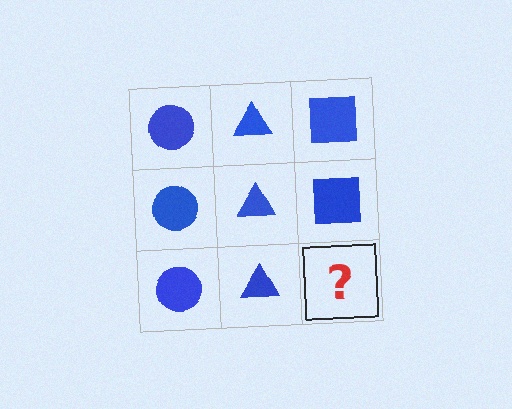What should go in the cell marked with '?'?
The missing cell should contain a blue square.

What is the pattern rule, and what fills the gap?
The rule is that each column has a consistent shape. The gap should be filled with a blue square.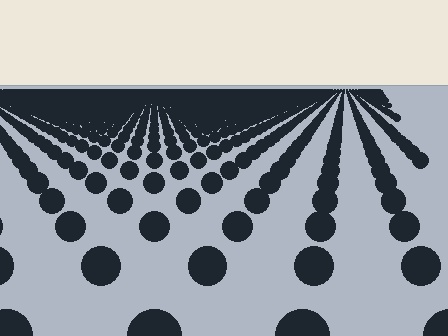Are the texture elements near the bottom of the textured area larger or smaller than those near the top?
Larger. Near the bottom, elements are closer to the viewer and appear at a bigger on-screen size.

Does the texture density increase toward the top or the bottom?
Density increases toward the top.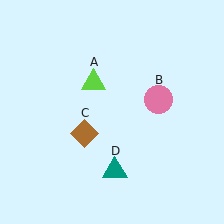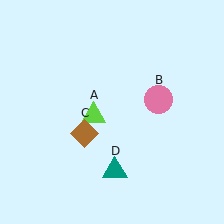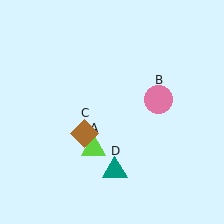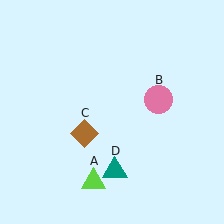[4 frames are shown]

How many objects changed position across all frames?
1 object changed position: lime triangle (object A).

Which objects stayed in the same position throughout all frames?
Pink circle (object B) and brown diamond (object C) and teal triangle (object D) remained stationary.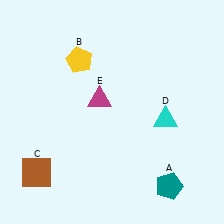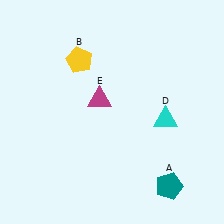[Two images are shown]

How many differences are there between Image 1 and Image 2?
There is 1 difference between the two images.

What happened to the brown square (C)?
The brown square (C) was removed in Image 2. It was in the bottom-left area of Image 1.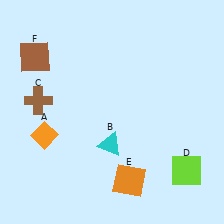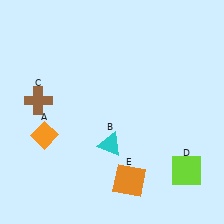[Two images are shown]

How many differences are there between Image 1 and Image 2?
There is 1 difference between the two images.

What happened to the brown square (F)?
The brown square (F) was removed in Image 2. It was in the top-left area of Image 1.